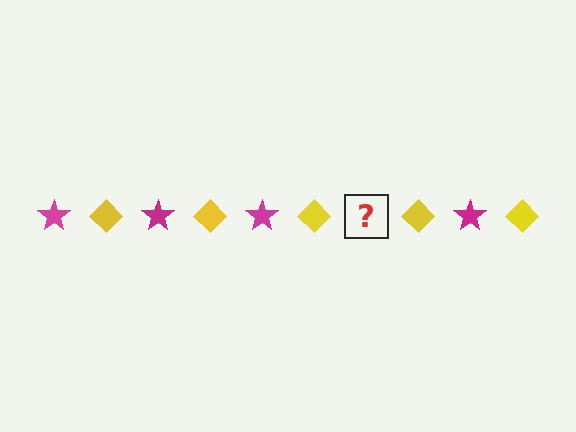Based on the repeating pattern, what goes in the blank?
The blank should be a magenta star.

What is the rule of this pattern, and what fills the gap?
The rule is that the pattern alternates between magenta star and yellow diamond. The gap should be filled with a magenta star.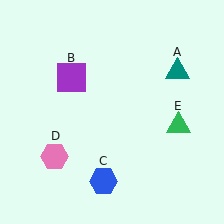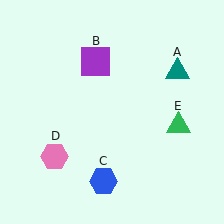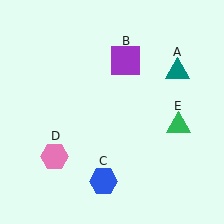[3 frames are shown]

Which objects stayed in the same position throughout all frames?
Teal triangle (object A) and blue hexagon (object C) and pink hexagon (object D) and green triangle (object E) remained stationary.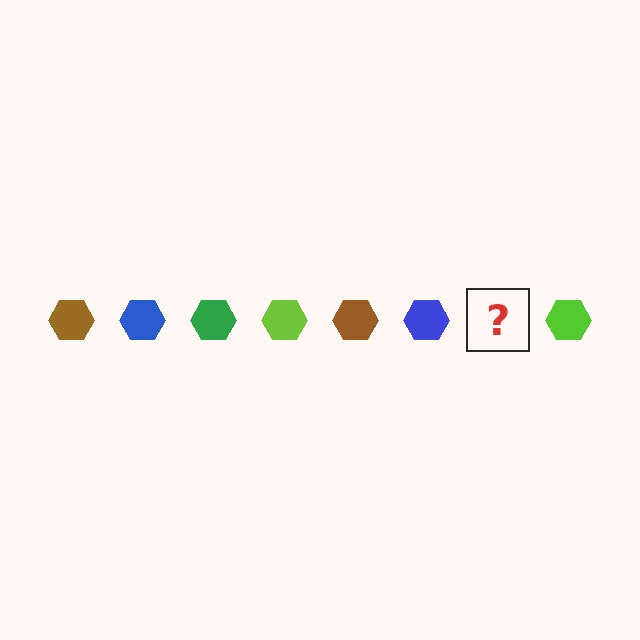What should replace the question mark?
The question mark should be replaced with a green hexagon.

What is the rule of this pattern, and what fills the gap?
The rule is that the pattern cycles through brown, blue, green, lime hexagons. The gap should be filled with a green hexagon.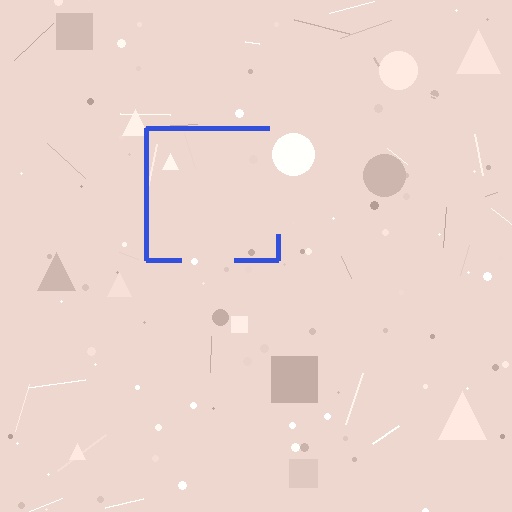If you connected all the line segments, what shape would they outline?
They would outline a square.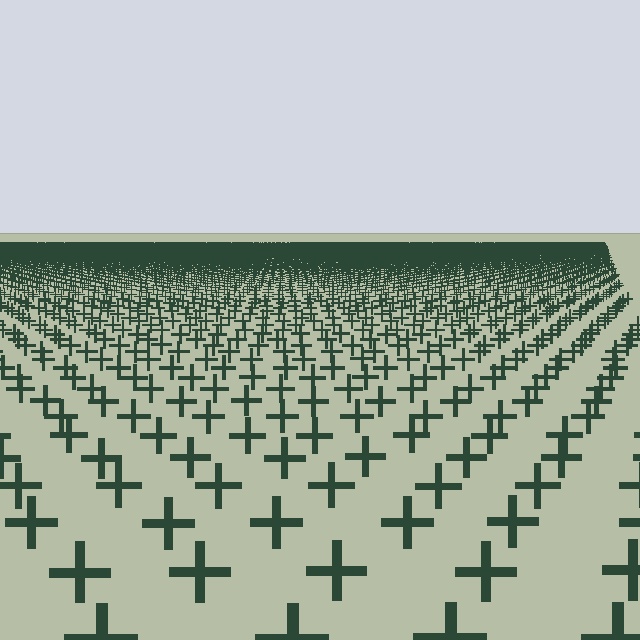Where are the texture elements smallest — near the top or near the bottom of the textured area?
Near the top.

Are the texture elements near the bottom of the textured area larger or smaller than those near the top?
Larger. Near the bottom, elements are closer to the viewer and appear at a bigger on-screen size.